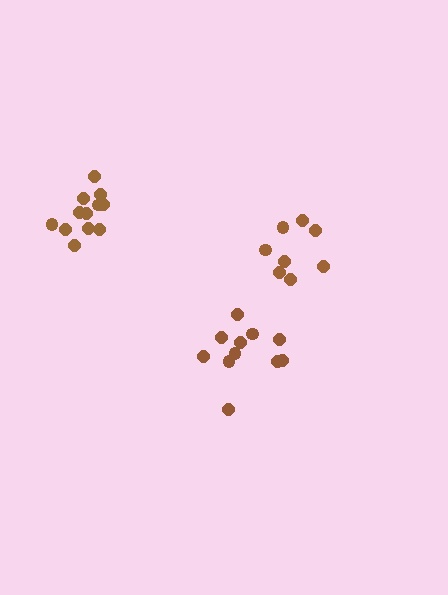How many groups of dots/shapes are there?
There are 3 groups.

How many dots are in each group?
Group 1: 11 dots, Group 2: 8 dots, Group 3: 12 dots (31 total).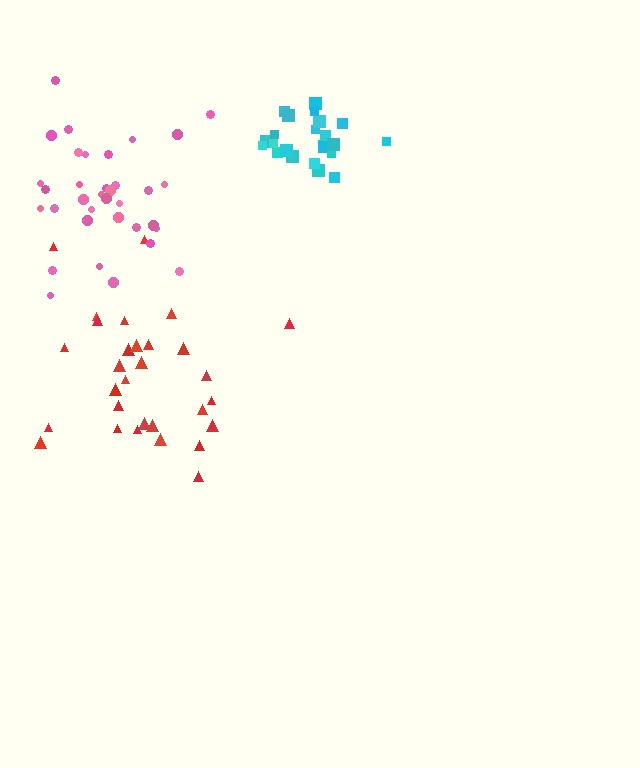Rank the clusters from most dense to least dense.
cyan, pink, red.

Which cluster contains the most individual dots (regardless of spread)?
Pink (35).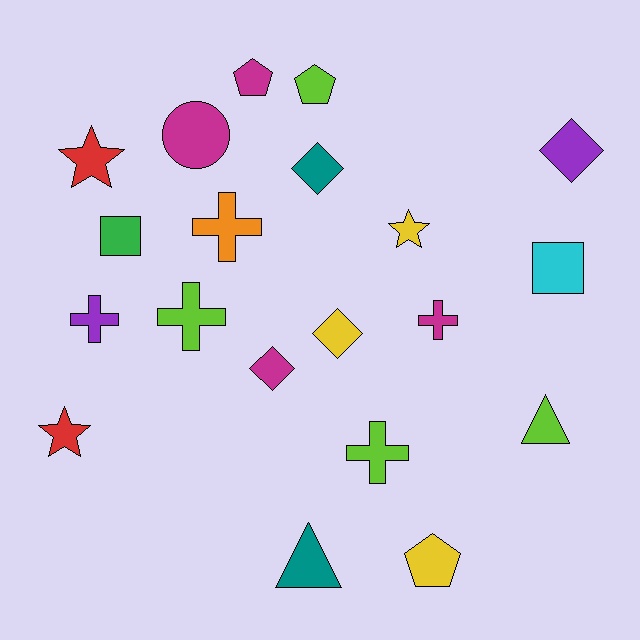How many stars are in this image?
There are 3 stars.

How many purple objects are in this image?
There are 2 purple objects.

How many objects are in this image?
There are 20 objects.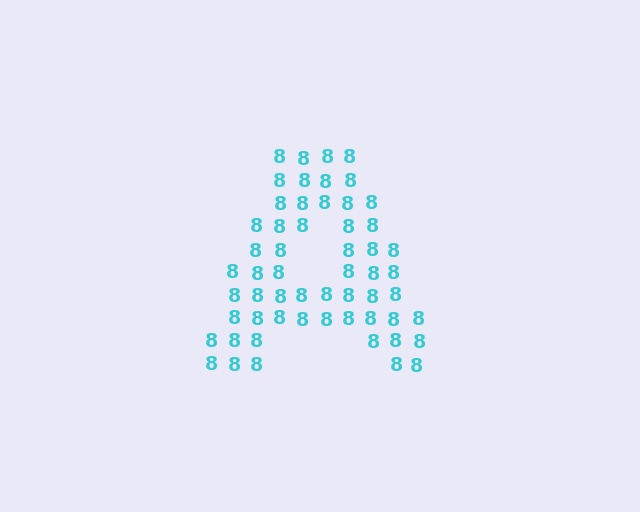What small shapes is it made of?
It is made of small digit 8's.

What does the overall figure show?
The overall figure shows the letter A.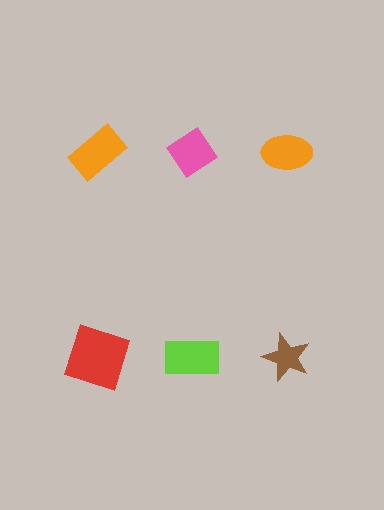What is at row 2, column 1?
A red square.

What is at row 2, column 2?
A lime rectangle.